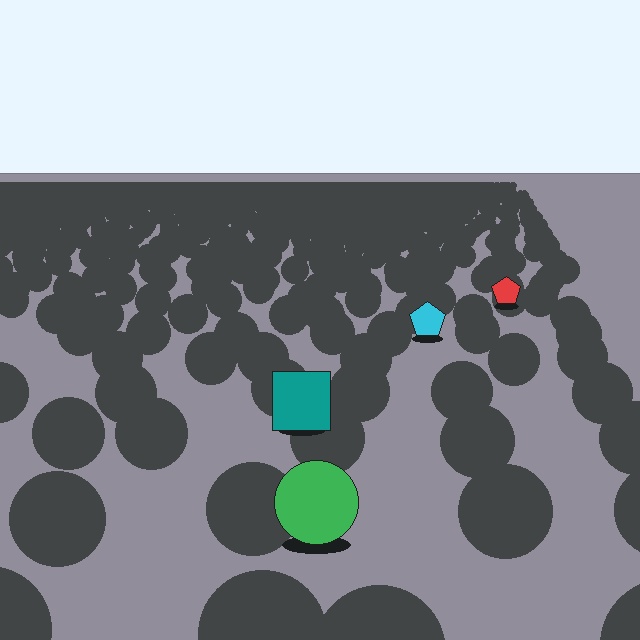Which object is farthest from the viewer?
The red pentagon is farthest from the viewer. It appears smaller and the ground texture around it is denser.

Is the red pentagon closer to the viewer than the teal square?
No. The teal square is closer — you can tell from the texture gradient: the ground texture is coarser near it.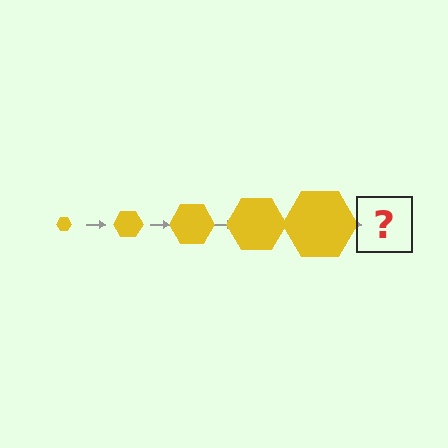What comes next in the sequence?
The next element should be a yellow hexagon, larger than the previous one.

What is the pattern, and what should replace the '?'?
The pattern is that the hexagon gets progressively larger each step. The '?' should be a yellow hexagon, larger than the previous one.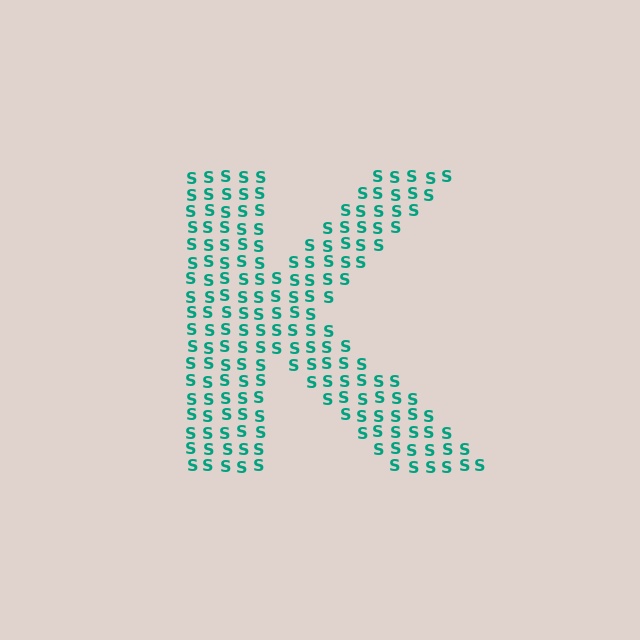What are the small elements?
The small elements are letter S's.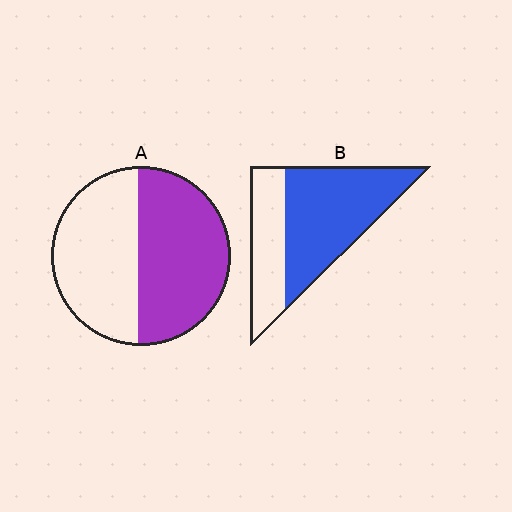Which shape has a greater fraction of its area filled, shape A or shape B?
Shape B.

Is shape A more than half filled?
Roughly half.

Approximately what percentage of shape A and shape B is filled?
A is approximately 50% and B is approximately 65%.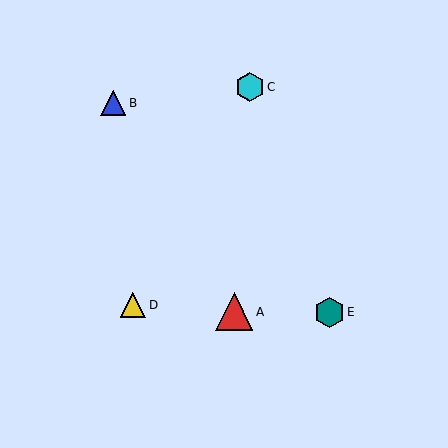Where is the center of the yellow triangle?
The center of the yellow triangle is at (133, 305).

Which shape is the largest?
The red triangle (labeled A) is the largest.